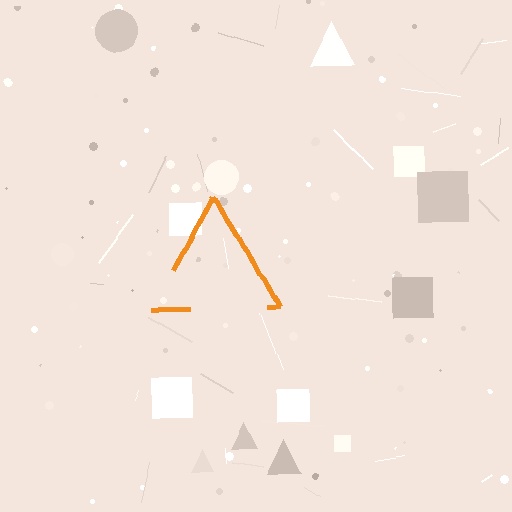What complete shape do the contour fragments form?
The contour fragments form a triangle.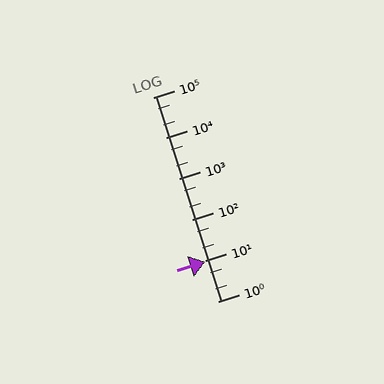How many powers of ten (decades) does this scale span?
The scale spans 5 decades, from 1 to 100000.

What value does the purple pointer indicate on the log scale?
The pointer indicates approximately 9.4.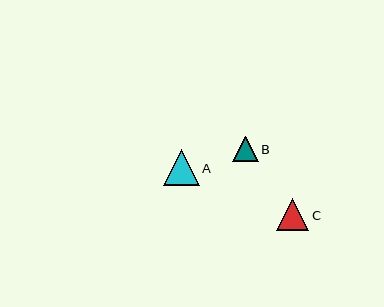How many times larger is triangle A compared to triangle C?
Triangle A is approximately 1.1 times the size of triangle C.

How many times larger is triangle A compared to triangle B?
Triangle A is approximately 1.4 times the size of triangle B.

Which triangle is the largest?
Triangle A is the largest with a size of approximately 36 pixels.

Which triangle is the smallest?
Triangle B is the smallest with a size of approximately 26 pixels.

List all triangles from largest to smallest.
From largest to smallest: A, C, B.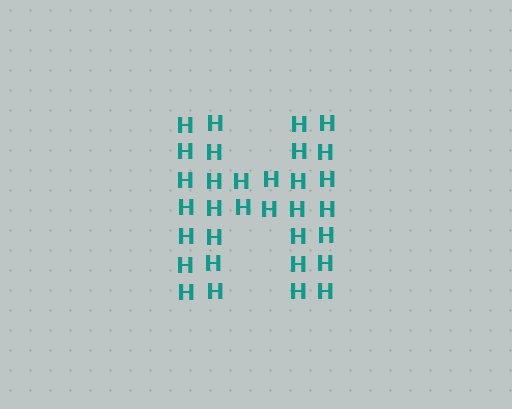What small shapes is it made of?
It is made of small letter H's.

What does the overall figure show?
The overall figure shows the letter H.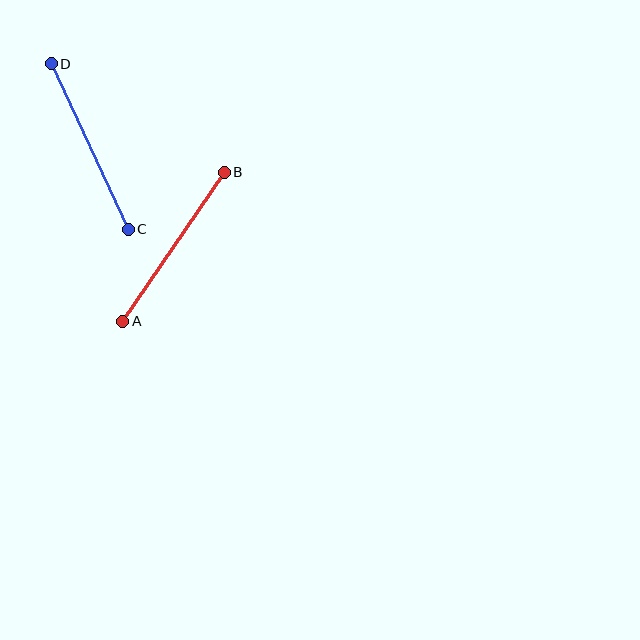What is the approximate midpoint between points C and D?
The midpoint is at approximately (90, 147) pixels.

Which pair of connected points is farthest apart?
Points C and D are farthest apart.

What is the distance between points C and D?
The distance is approximately 182 pixels.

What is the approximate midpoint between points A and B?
The midpoint is at approximately (174, 247) pixels.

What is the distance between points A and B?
The distance is approximately 180 pixels.